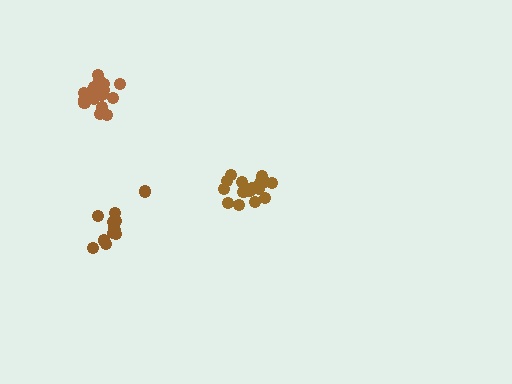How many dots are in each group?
Group 1: 12 dots, Group 2: 16 dots, Group 3: 17 dots (45 total).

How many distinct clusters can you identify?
There are 3 distinct clusters.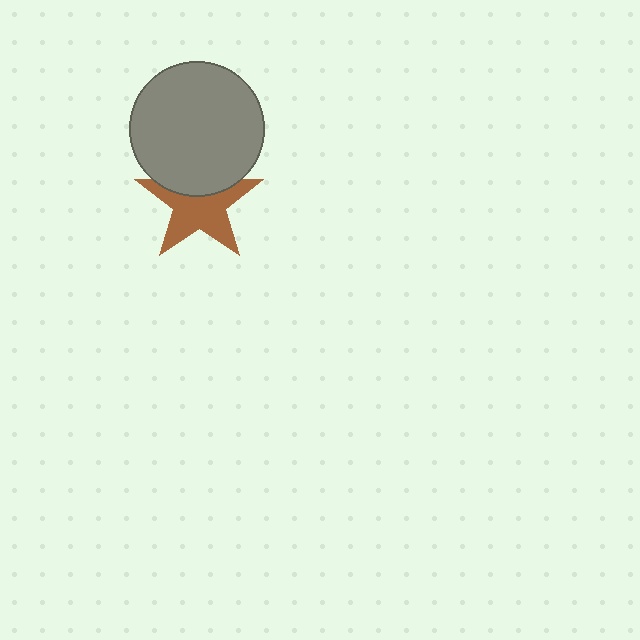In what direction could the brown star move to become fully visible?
The brown star could move down. That would shift it out from behind the gray circle entirely.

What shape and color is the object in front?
The object in front is a gray circle.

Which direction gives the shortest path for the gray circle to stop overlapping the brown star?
Moving up gives the shortest separation.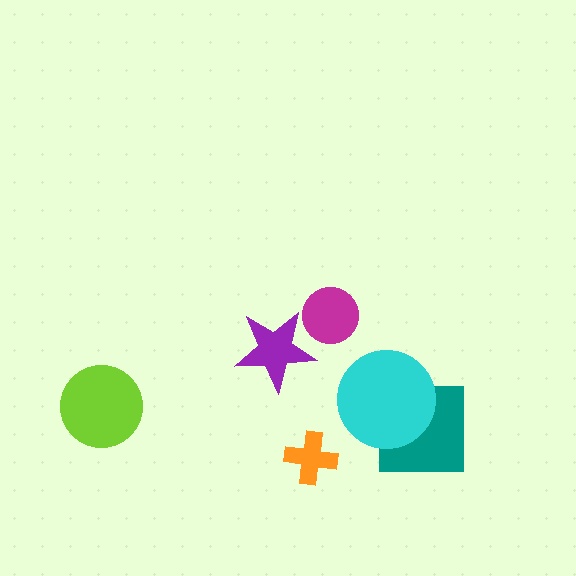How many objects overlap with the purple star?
0 objects overlap with the purple star.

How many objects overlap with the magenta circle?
0 objects overlap with the magenta circle.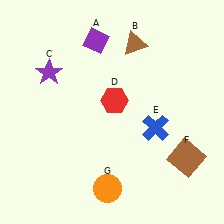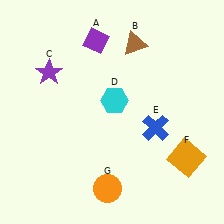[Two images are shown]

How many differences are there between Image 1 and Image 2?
There are 2 differences between the two images.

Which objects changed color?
D changed from red to cyan. F changed from brown to orange.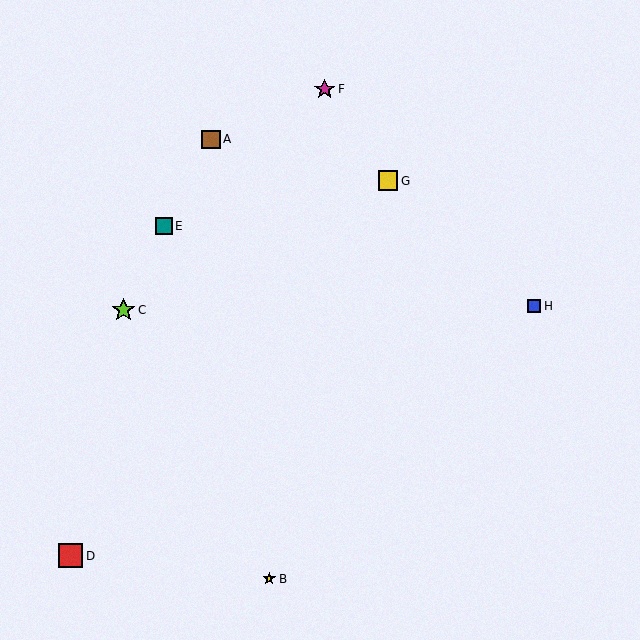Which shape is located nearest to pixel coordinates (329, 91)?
The magenta star (labeled F) at (325, 89) is nearest to that location.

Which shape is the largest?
The red square (labeled D) is the largest.